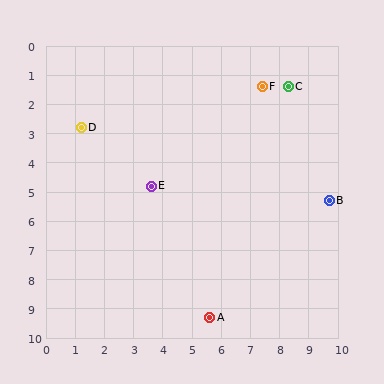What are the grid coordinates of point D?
Point D is at approximately (1.2, 2.8).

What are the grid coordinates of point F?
Point F is at approximately (7.4, 1.4).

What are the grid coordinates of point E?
Point E is at approximately (3.6, 4.8).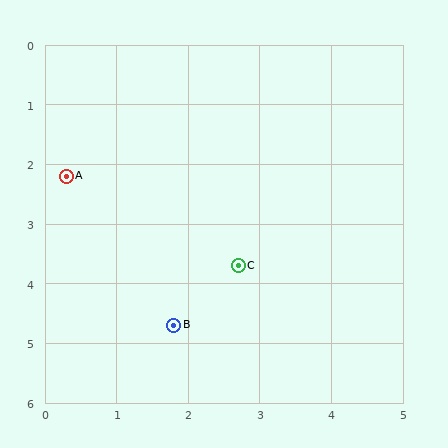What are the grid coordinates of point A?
Point A is at approximately (0.3, 2.2).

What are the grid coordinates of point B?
Point B is at approximately (1.8, 4.7).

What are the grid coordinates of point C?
Point C is at approximately (2.7, 3.7).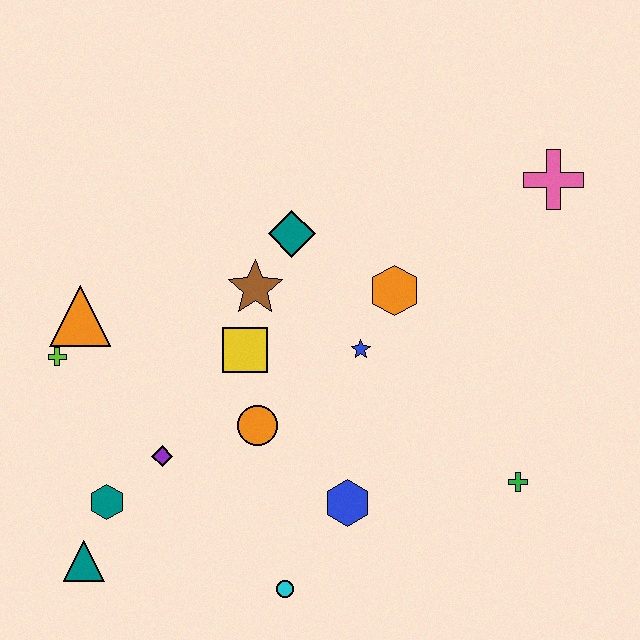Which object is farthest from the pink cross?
The teal triangle is farthest from the pink cross.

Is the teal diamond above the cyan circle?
Yes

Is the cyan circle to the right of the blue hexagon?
No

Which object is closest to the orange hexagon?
The blue star is closest to the orange hexagon.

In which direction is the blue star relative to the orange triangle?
The blue star is to the right of the orange triangle.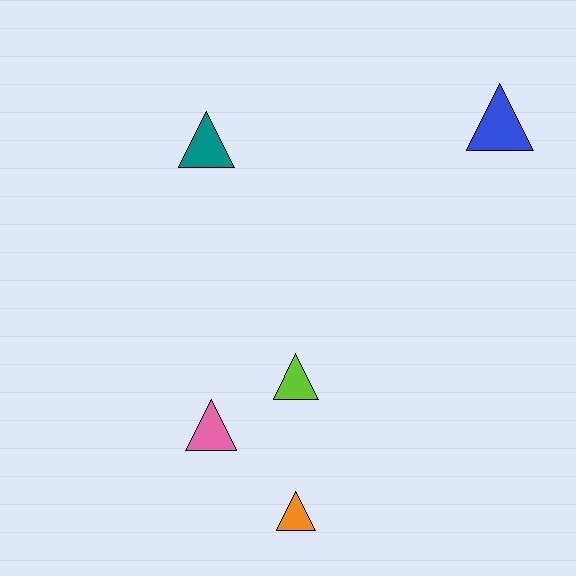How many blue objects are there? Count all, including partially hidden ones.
There is 1 blue object.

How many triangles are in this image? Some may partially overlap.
There are 5 triangles.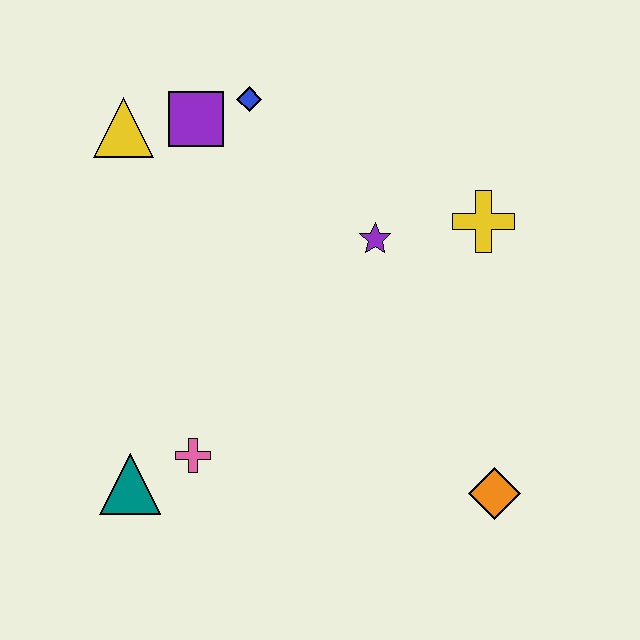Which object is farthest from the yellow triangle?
The orange diamond is farthest from the yellow triangle.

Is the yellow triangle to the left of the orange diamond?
Yes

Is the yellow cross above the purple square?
No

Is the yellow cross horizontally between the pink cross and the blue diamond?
No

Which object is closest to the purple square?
The blue diamond is closest to the purple square.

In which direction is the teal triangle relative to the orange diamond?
The teal triangle is to the left of the orange diamond.